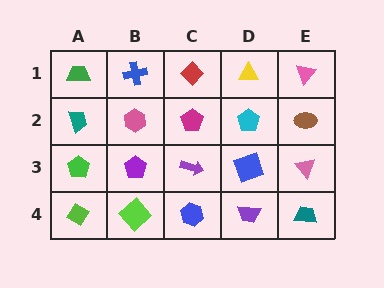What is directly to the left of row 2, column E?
A cyan pentagon.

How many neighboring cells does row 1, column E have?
2.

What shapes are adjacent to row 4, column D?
A blue square (row 3, column D), a blue hexagon (row 4, column C), a teal trapezoid (row 4, column E).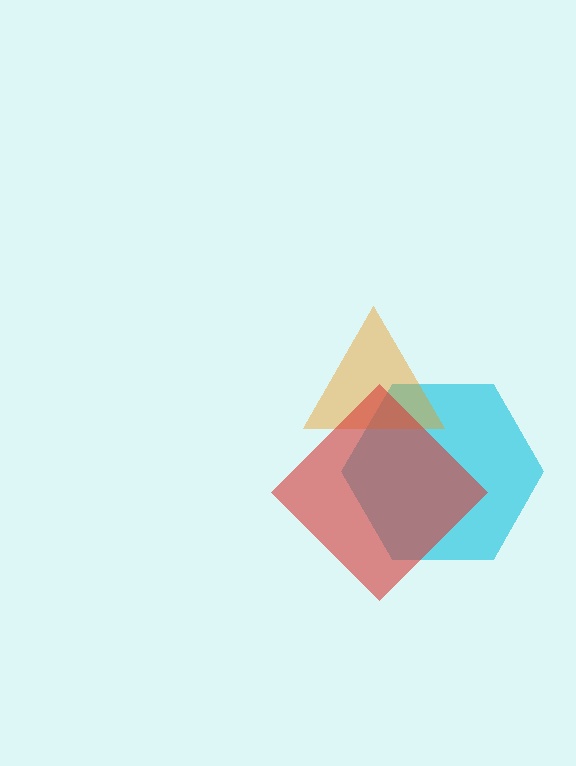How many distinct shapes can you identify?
There are 3 distinct shapes: a cyan hexagon, an orange triangle, a red diamond.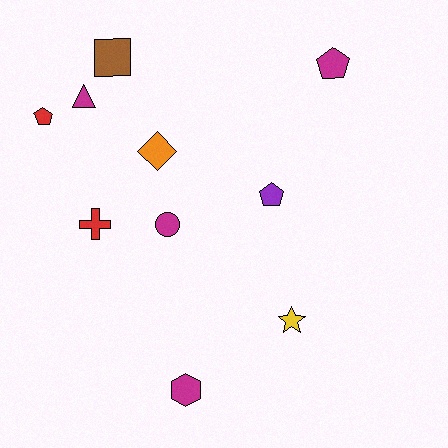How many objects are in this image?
There are 10 objects.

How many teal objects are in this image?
There are no teal objects.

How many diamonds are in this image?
There is 1 diamond.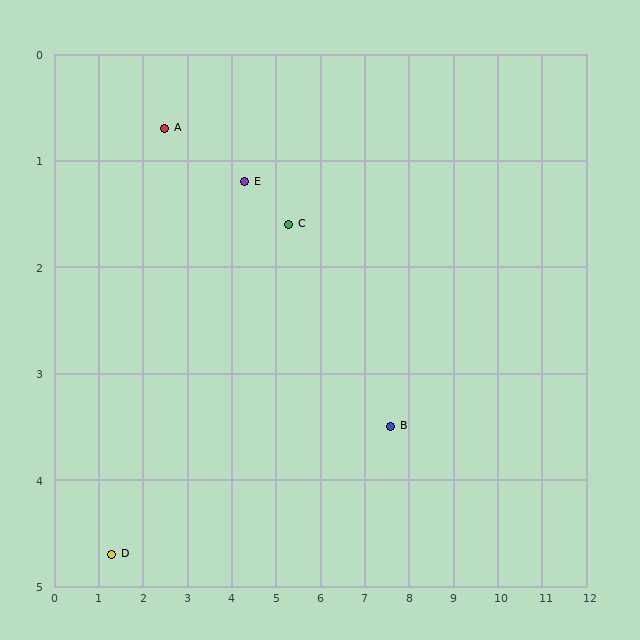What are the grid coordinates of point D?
Point D is at approximately (1.3, 4.7).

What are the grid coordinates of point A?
Point A is at approximately (2.5, 0.7).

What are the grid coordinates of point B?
Point B is at approximately (7.6, 3.5).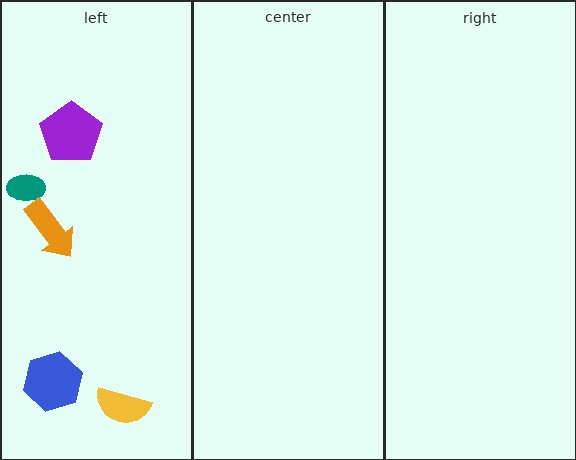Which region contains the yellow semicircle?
The left region.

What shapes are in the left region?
The orange arrow, the yellow semicircle, the teal ellipse, the purple pentagon, the blue hexagon.